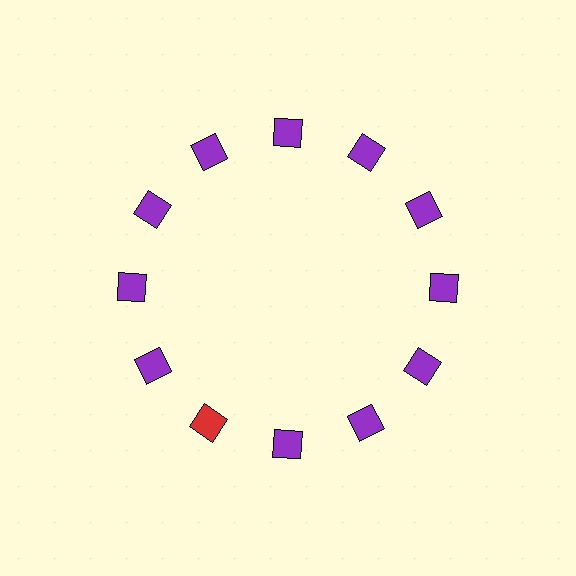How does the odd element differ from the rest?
It has a different color: red instead of purple.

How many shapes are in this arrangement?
There are 12 shapes arranged in a ring pattern.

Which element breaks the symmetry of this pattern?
The red square at roughly the 7 o'clock position breaks the symmetry. All other shapes are purple squares.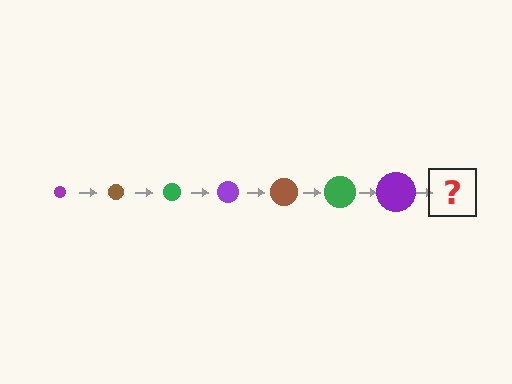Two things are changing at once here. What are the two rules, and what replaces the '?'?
The two rules are that the circle grows larger each step and the color cycles through purple, brown, and green. The '?' should be a brown circle, larger than the previous one.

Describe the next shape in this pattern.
It should be a brown circle, larger than the previous one.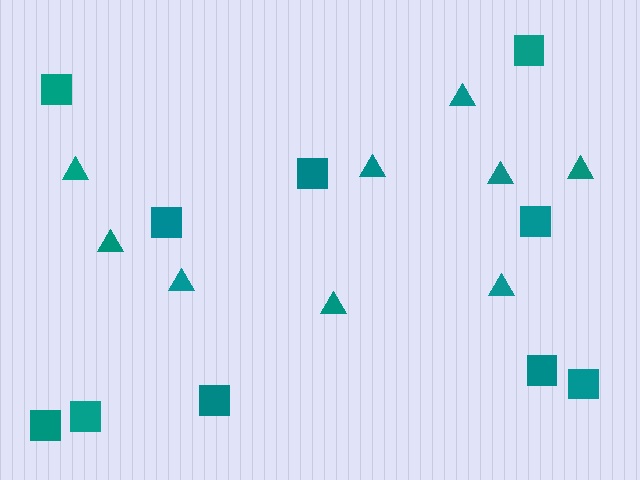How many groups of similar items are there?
There are 2 groups: one group of triangles (9) and one group of squares (10).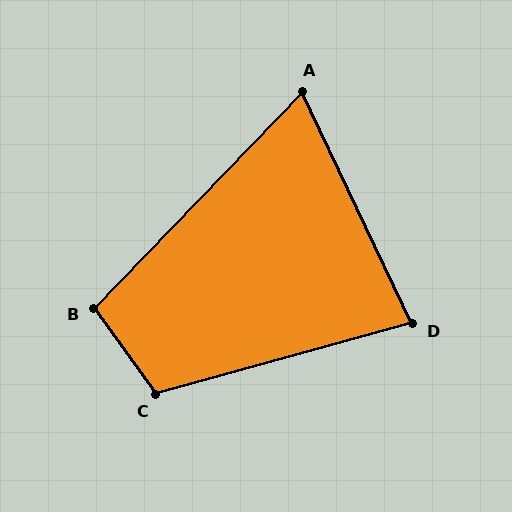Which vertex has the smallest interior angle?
A, at approximately 69 degrees.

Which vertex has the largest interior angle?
C, at approximately 111 degrees.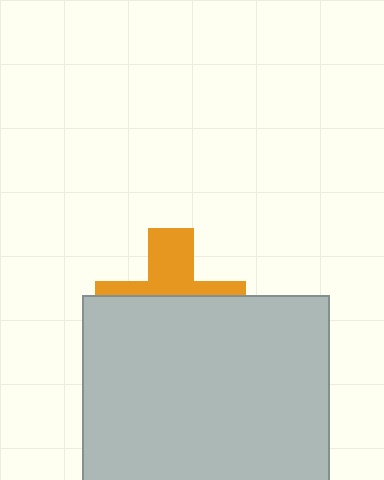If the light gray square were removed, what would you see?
You would see the complete orange cross.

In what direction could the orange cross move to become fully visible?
The orange cross could move up. That would shift it out from behind the light gray square entirely.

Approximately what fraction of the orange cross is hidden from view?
Roughly 61% of the orange cross is hidden behind the light gray square.